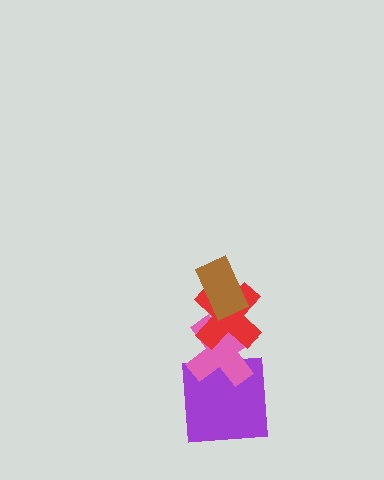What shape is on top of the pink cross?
The red cross is on top of the pink cross.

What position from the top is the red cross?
The red cross is 2nd from the top.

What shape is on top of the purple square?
The pink cross is on top of the purple square.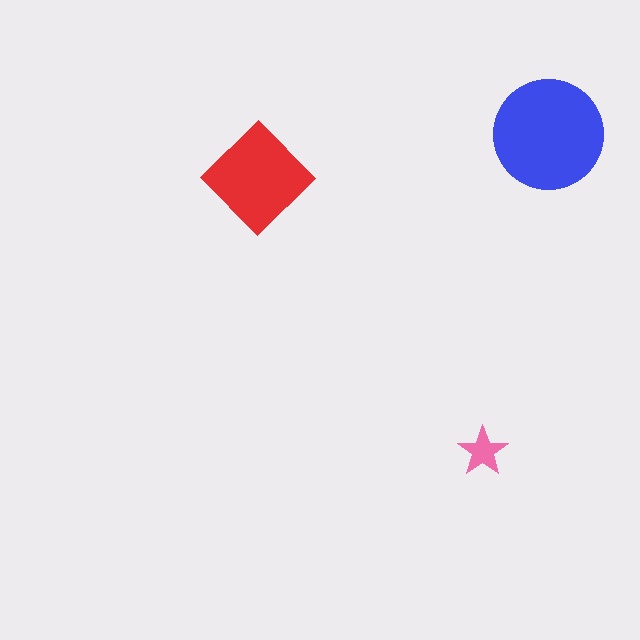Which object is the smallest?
The pink star.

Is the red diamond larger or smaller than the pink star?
Larger.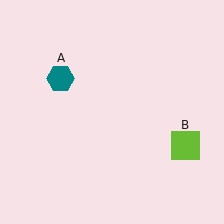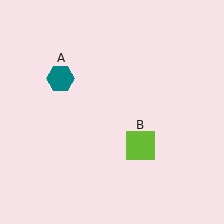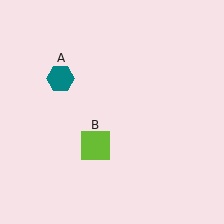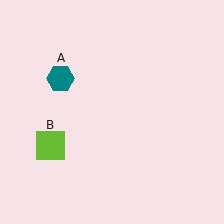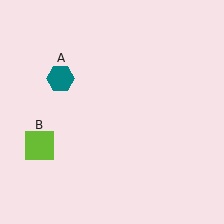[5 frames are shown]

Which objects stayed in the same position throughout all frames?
Teal hexagon (object A) remained stationary.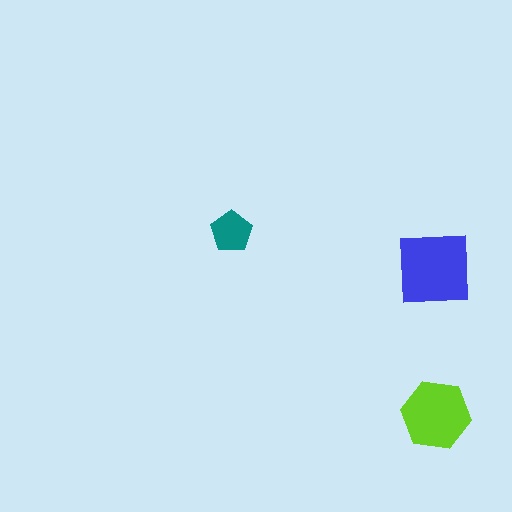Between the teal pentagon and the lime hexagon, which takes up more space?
The lime hexagon.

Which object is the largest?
The blue square.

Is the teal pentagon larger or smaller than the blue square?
Smaller.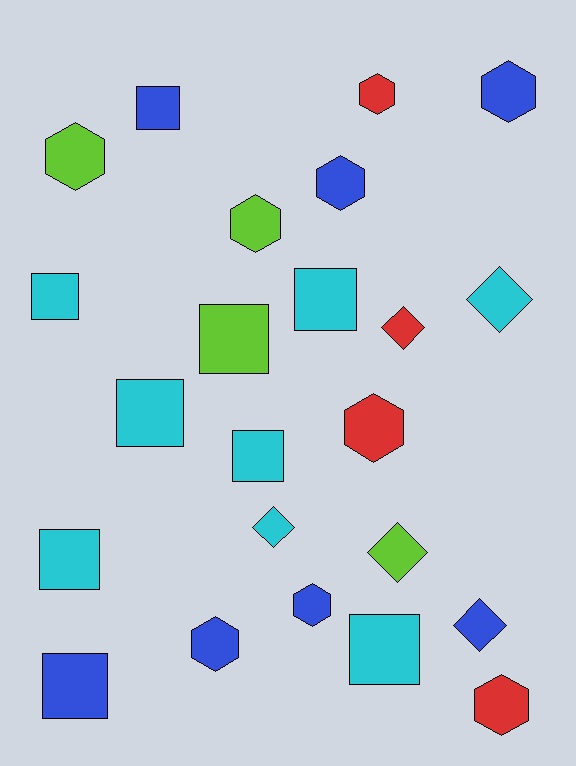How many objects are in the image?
There are 23 objects.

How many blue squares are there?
There are 2 blue squares.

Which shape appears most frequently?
Square, with 9 objects.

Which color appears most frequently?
Cyan, with 8 objects.